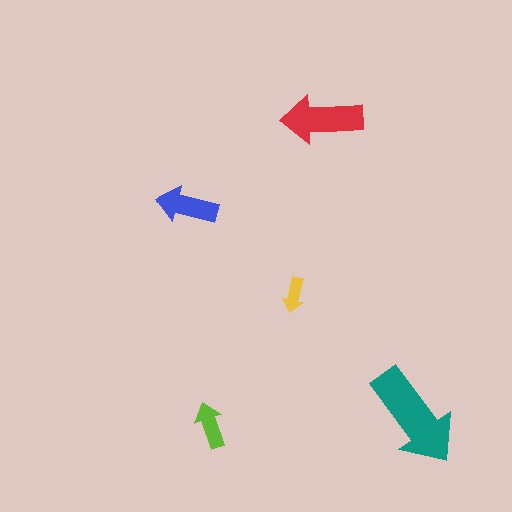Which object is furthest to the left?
The blue arrow is leftmost.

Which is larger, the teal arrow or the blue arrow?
The teal one.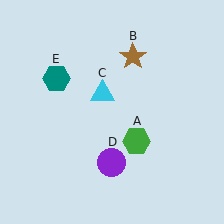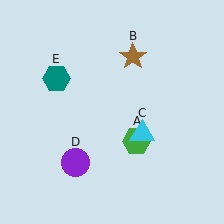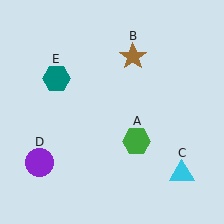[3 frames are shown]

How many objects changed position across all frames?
2 objects changed position: cyan triangle (object C), purple circle (object D).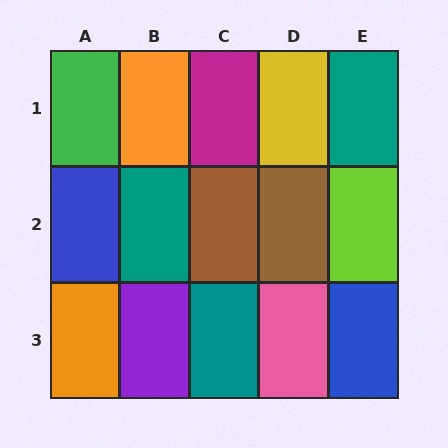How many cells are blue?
2 cells are blue.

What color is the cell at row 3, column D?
Pink.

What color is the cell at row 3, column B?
Purple.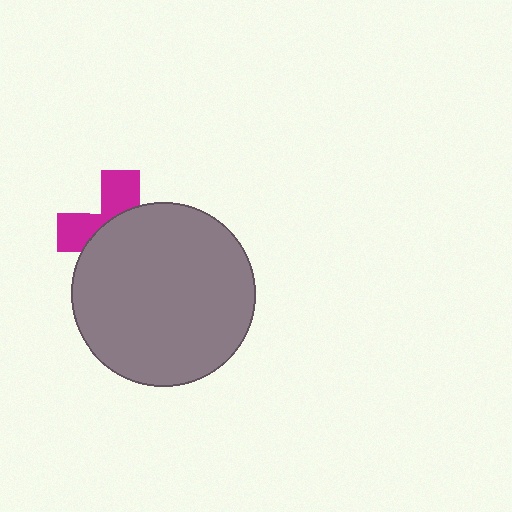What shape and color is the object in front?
The object in front is a gray circle.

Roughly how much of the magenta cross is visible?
A small part of it is visible (roughly 37%).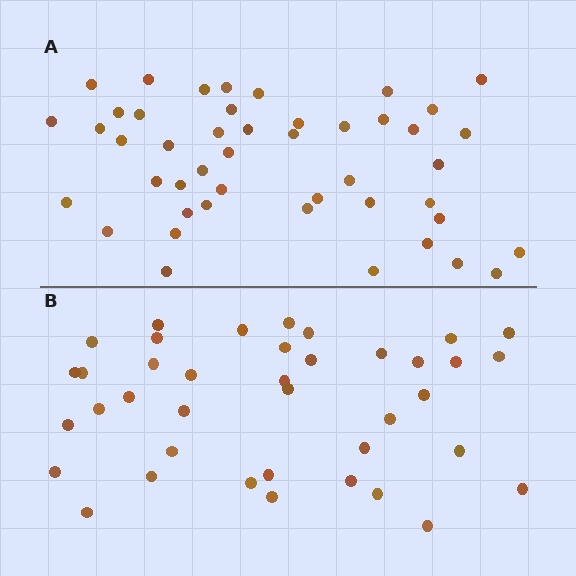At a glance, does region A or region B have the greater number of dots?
Region A (the top region) has more dots.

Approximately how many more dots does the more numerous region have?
Region A has roughly 8 or so more dots than region B.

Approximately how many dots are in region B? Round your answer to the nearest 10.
About 40 dots. (The exact count is 39, which rounds to 40.)